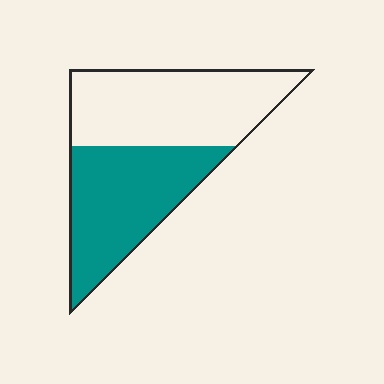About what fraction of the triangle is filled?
About one half (1/2).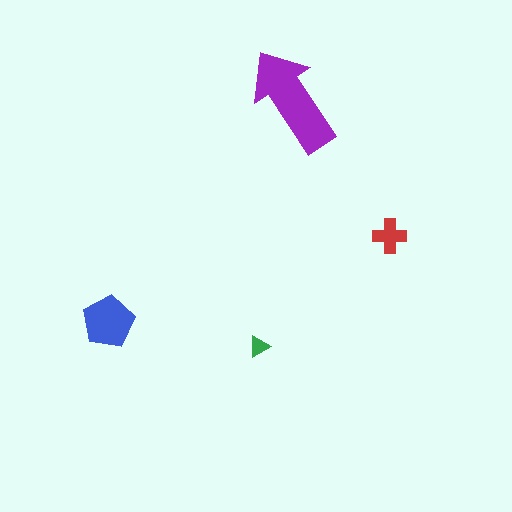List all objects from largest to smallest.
The purple arrow, the blue pentagon, the red cross, the green triangle.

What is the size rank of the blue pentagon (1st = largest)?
2nd.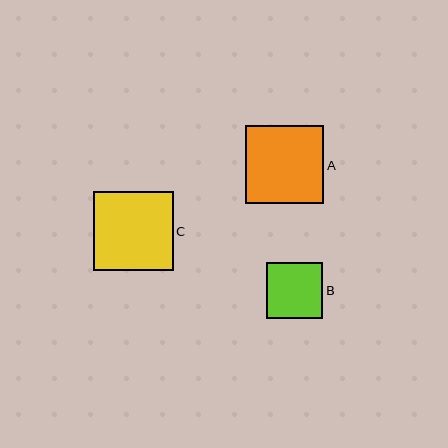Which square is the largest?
Square C is the largest with a size of approximately 80 pixels.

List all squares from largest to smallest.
From largest to smallest: C, A, B.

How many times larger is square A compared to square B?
Square A is approximately 1.4 times the size of square B.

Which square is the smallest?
Square B is the smallest with a size of approximately 56 pixels.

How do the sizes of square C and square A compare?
Square C and square A are approximately the same size.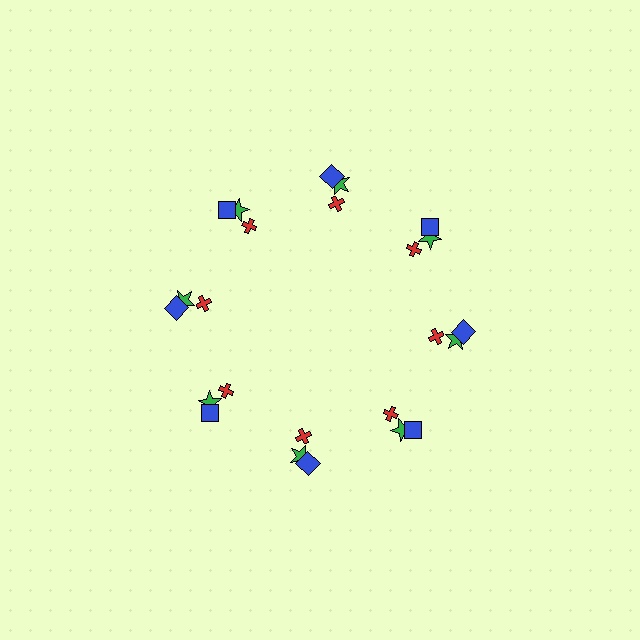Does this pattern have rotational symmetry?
Yes, this pattern has 8-fold rotational symmetry. It looks the same after rotating 45 degrees around the center.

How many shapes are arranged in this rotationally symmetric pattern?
There are 24 shapes, arranged in 8 groups of 3.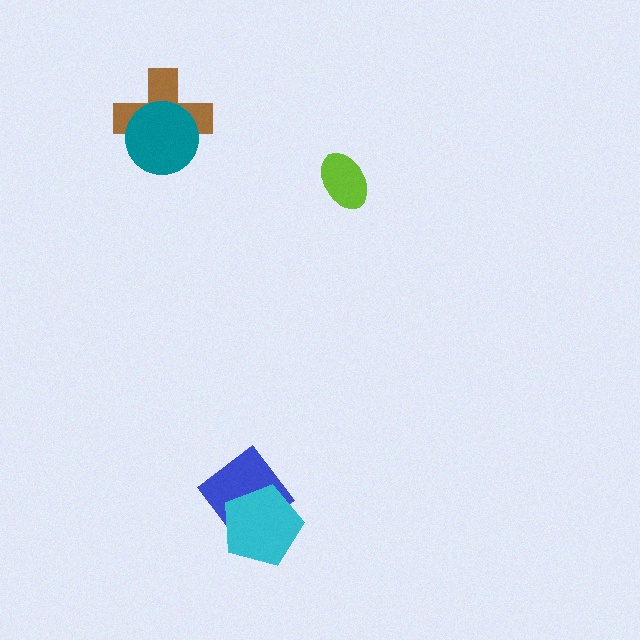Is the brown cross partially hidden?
Yes, it is partially covered by another shape.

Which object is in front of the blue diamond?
The cyan pentagon is in front of the blue diamond.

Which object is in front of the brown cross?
The teal circle is in front of the brown cross.